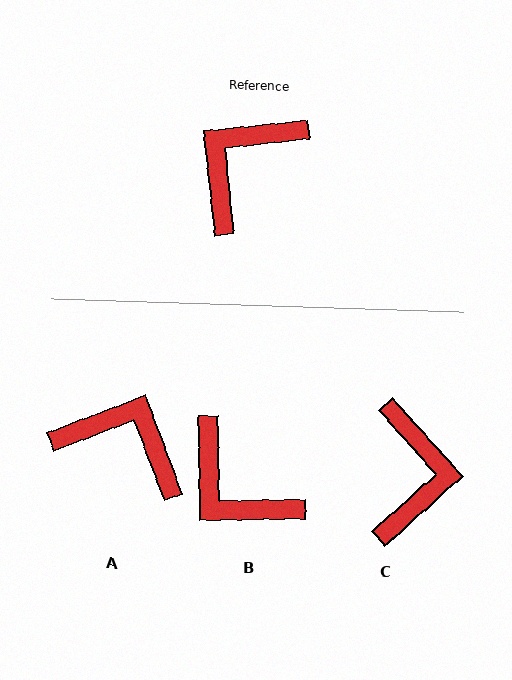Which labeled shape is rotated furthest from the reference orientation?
C, about 144 degrees away.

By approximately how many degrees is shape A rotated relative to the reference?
Approximately 75 degrees clockwise.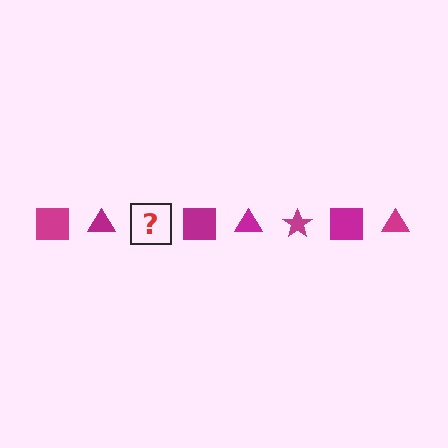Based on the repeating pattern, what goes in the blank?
The blank should be a magenta star.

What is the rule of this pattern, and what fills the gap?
The rule is that the pattern cycles through square, triangle, star shapes in magenta. The gap should be filled with a magenta star.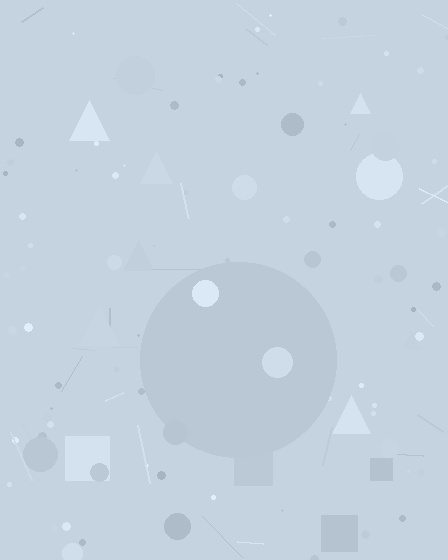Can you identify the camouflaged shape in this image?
The camouflaged shape is a circle.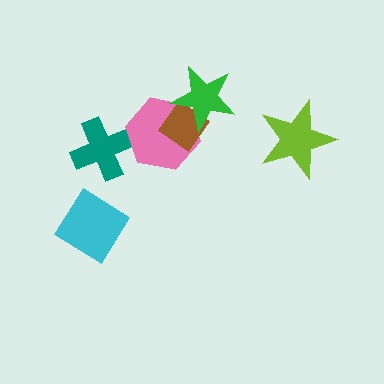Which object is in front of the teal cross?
The pink hexagon is in front of the teal cross.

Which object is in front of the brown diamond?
The green star is in front of the brown diamond.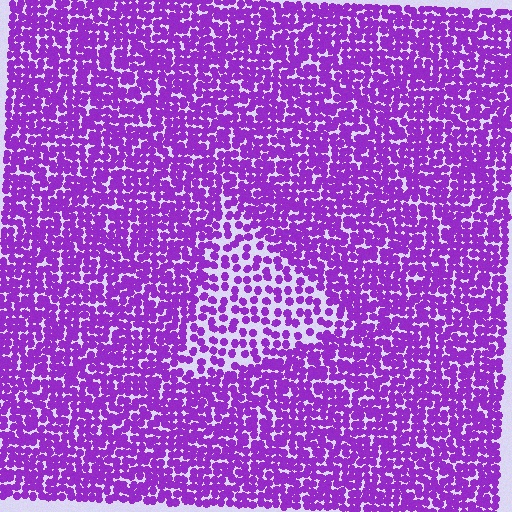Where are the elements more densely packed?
The elements are more densely packed outside the triangle boundary.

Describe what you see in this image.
The image contains small purple elements arranged at two different densities. A triangle-shaped region is visible where the elements are less densely packed than the surrounding area.